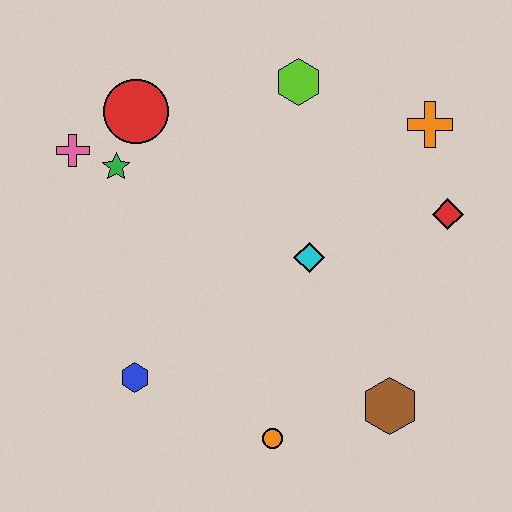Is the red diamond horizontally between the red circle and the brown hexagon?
No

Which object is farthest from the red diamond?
The pink cross is farthest from the red diamond.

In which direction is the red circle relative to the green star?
The red circle is above the green star.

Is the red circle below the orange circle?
No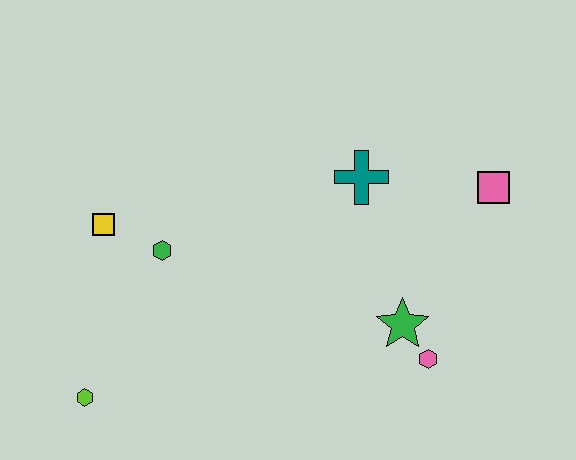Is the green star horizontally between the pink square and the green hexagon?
Yes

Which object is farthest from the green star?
The lime hexagon is farthest from the green star.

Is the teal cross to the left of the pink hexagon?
Yes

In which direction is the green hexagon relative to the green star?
The green hexagon is to the left of the green star.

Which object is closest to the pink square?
The teal cross is closest to the pink square.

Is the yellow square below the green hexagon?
No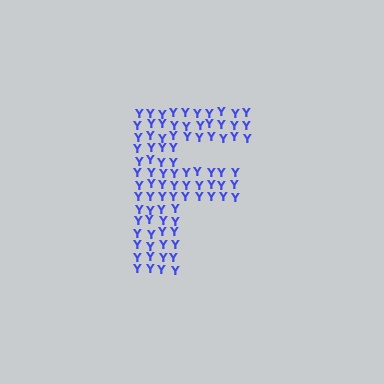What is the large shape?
The large shape is the letter F.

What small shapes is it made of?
It is made of small letter Y's.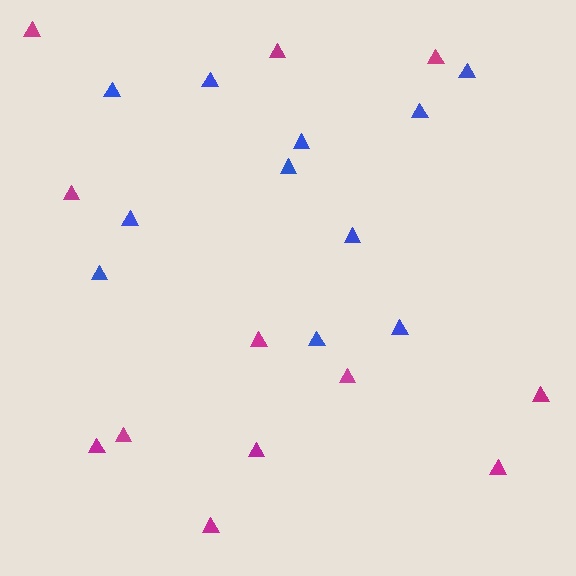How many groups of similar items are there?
There are 2 groups: one group of blue triangles (11) and one group of magenta triangles (12).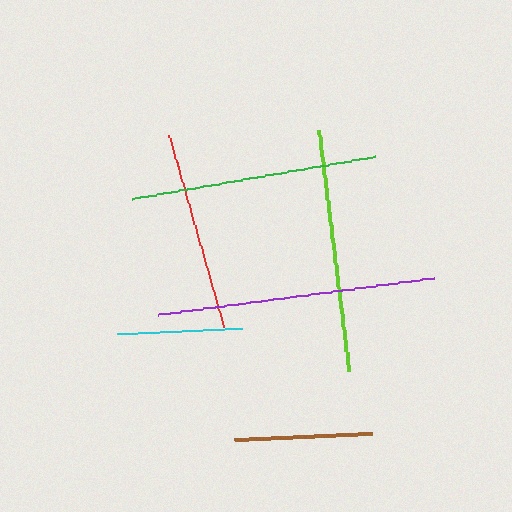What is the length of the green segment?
The green segment is approximately 245 pixels long.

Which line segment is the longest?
The purple line is the longest at approximately 279 pixels.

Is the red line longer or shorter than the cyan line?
The red line is longer than the cyan line.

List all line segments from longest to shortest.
From longest to shortest: purple, green, lime, red, brown, cyan.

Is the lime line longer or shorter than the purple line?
The purple line is longer than the lime line.